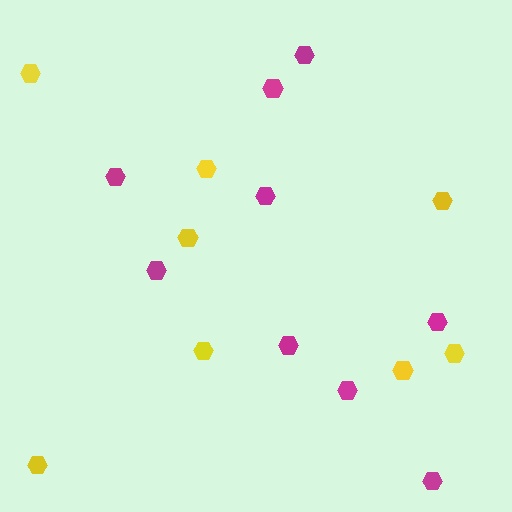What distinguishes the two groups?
There are 2 groups: one group of yellow hexagons (8) and one group of magenta hexagons (9).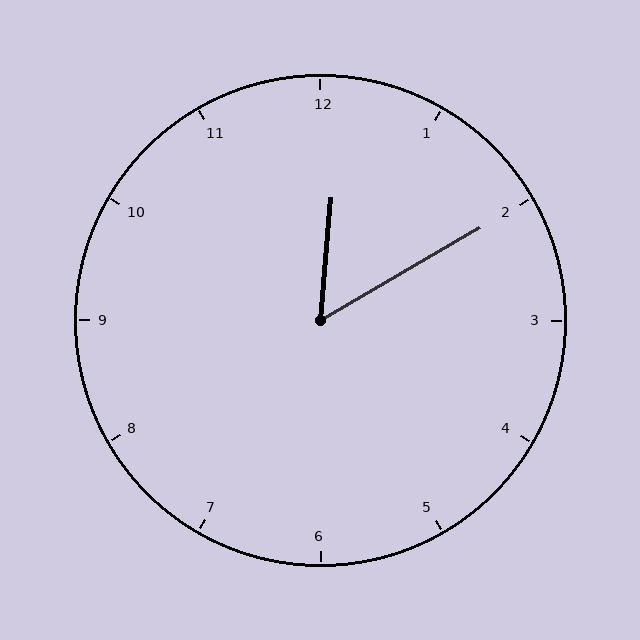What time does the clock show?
12:10.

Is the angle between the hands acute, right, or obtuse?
It is acute.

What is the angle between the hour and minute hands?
Approximately 55 degrees.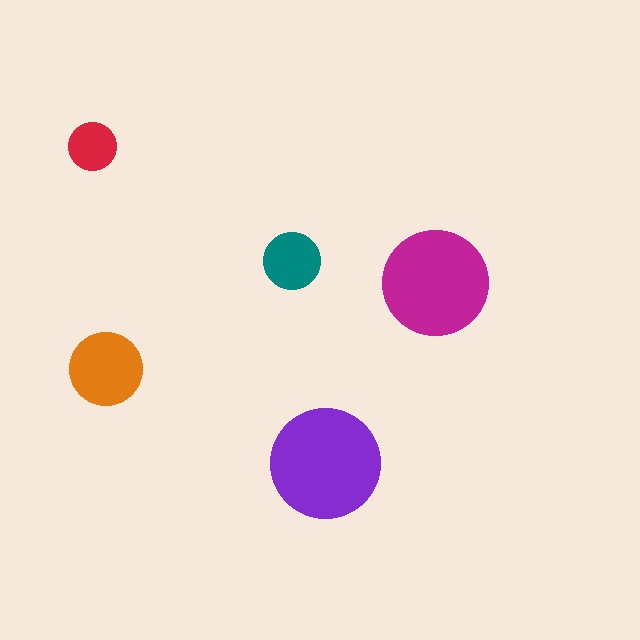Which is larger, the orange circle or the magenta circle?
The magenta one.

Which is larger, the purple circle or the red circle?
The purple one.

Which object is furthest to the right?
The magenta circle is rightmost.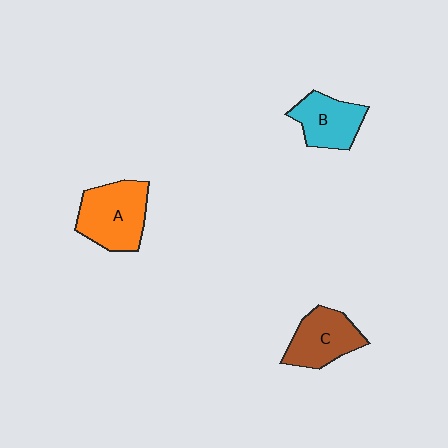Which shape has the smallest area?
Shape B (cyan).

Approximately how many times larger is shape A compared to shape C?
Approximately 1.2 times.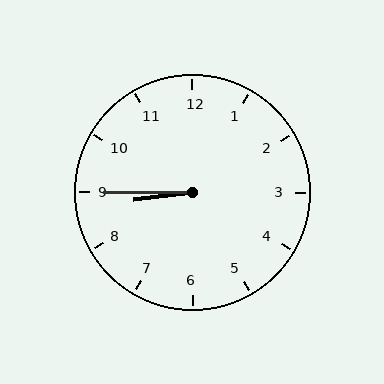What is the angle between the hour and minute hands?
Approximately 8 degrees.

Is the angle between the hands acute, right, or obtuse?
It is acute.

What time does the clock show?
8:45.